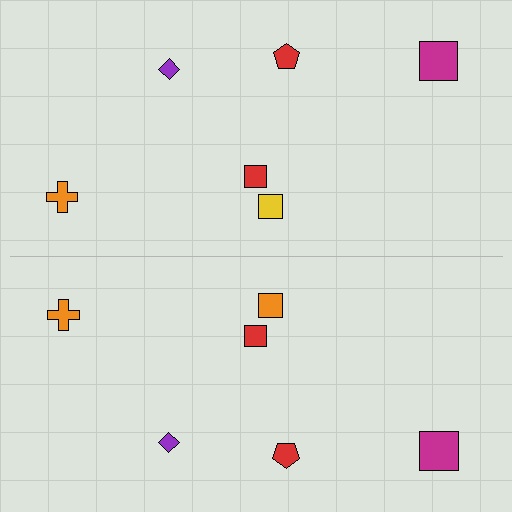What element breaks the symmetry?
The orange square on the bottom side breaks the symmetry — its mirror counterpart is yellow.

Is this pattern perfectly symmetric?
No, the pattern is not perfectly symmetric. The orange square on the bottom side breaks the symmetry — its mirror counterpart is yellow.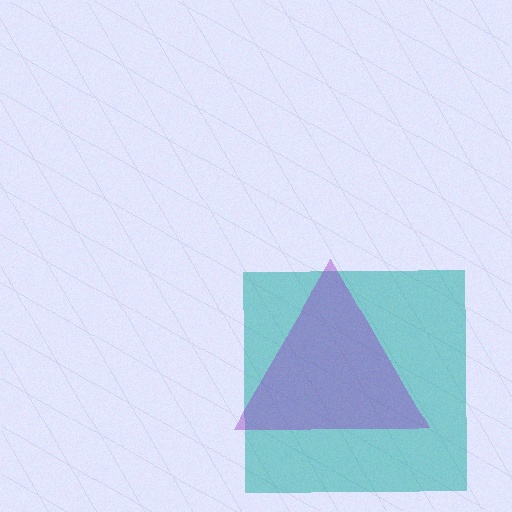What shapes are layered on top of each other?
The layered shapes are: a teal square, a purple triangle.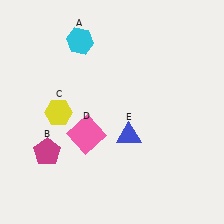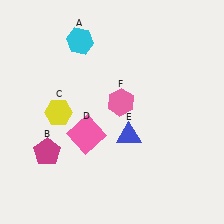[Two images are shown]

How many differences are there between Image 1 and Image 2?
There is 1 difference between the two images.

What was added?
A pink hexagon (F) was added in Image 2.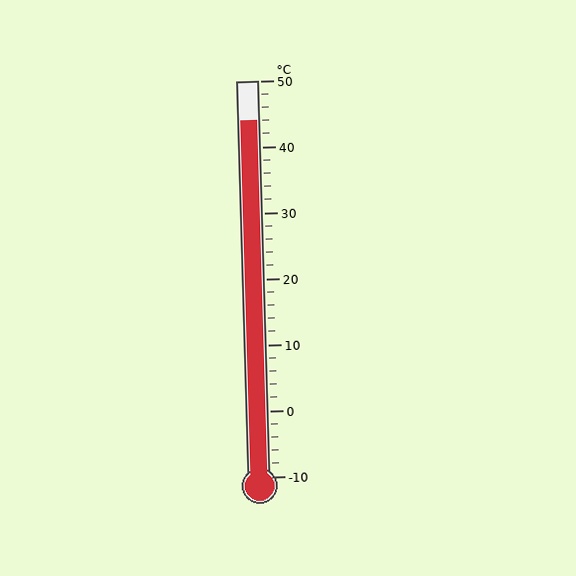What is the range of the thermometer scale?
The thermometer scale ranges from -10°C to 50°C.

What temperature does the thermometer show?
The thermometer shows approximately 44°C.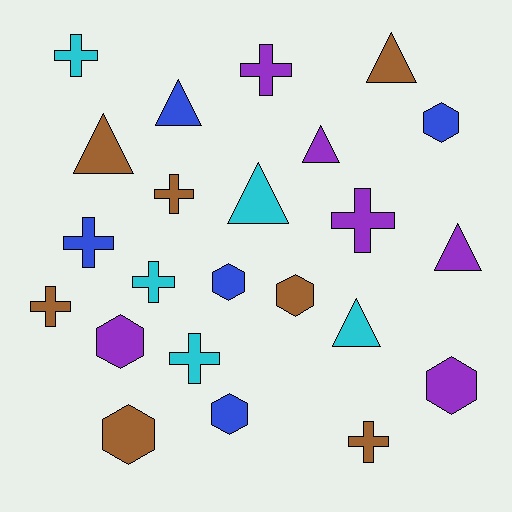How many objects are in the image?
There are 23 objects.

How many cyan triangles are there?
There are 2 cyan triangles.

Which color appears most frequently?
Brown, with 7 objects.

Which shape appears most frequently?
Cross, with 9 objects.